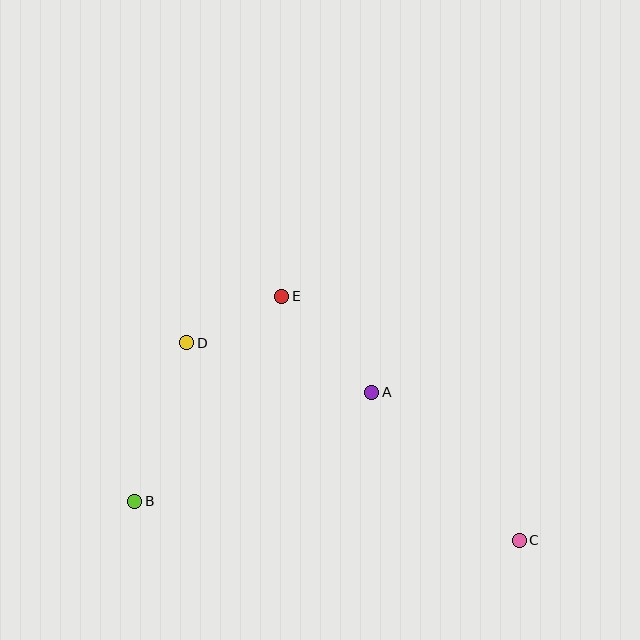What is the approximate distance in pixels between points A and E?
The distance between A and E is approximately 132 pixels.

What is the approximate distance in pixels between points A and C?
The distance between A and C is approximately 209 pixels.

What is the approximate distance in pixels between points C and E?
The distance between C and E is approximately 341 pixels.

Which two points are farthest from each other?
Points B and C are farthest from each other.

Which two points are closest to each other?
Points D and E are closest to each other.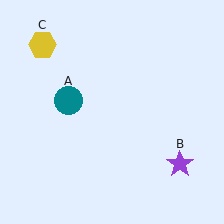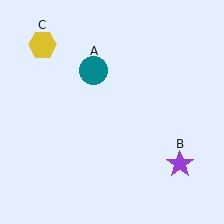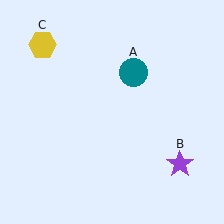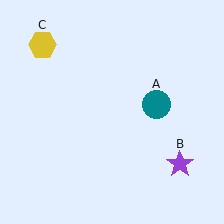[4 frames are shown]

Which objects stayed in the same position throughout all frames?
Purple star (object B) and yellow hexagon (object C) remained stationary.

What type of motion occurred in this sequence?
The teal circle (object A) rotated clockwise around the center of the scene.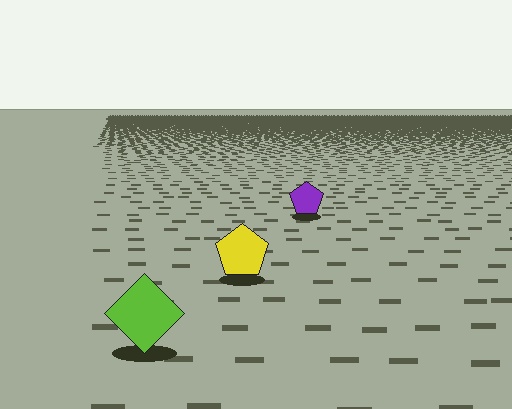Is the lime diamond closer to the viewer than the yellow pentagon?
Yes. The lime diamond is closer — you can tell from the texture gradient: the ground texture is coarser near it.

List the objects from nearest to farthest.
From nearest to farthest: the lime diamond, the yellow pentagon, the purple pentagon.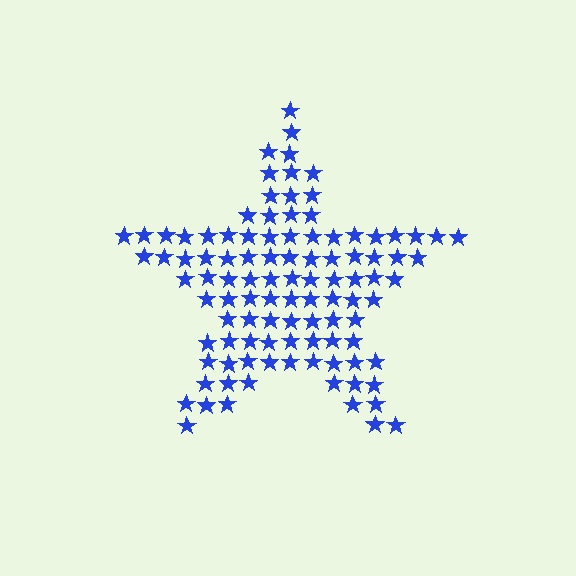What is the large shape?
The large shape is a star.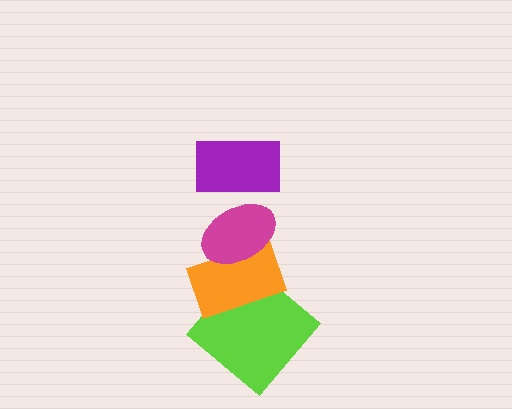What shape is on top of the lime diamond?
The orange rectangle is on top of the lime diamond.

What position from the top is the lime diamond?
The lime diamond is 4th from the top.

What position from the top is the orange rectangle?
The orange rectangle is 3rd from the top.